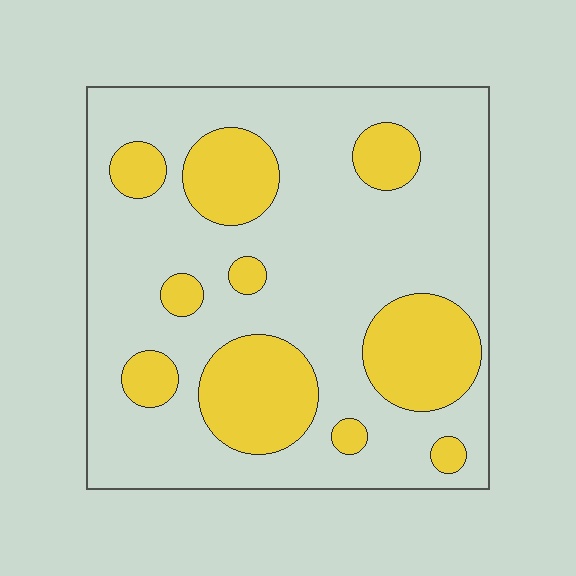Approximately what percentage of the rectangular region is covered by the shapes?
Approximately 25%.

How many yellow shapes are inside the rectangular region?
10.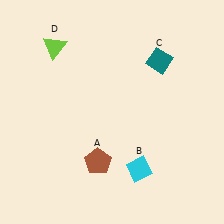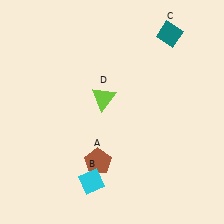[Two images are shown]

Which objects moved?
The objects that moved are: the cyan diamond (B), the teal diamond (C), the lime triangle (D).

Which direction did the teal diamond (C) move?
The teal diamond (C) moved up.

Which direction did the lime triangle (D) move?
The lime triangle (D) moved down.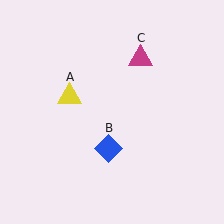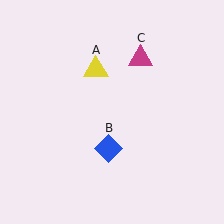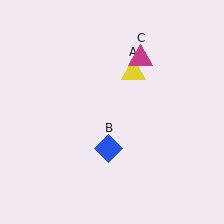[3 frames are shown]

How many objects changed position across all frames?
1 object changed position: yellow triangle (object A).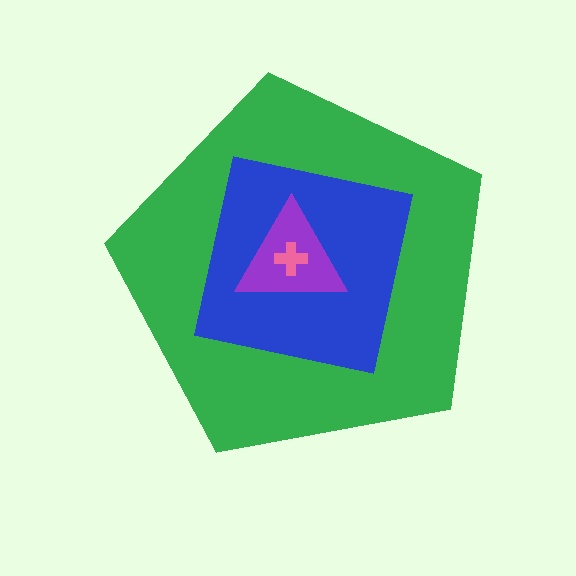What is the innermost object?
The pink cross.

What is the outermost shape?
The green pentagon.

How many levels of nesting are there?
4.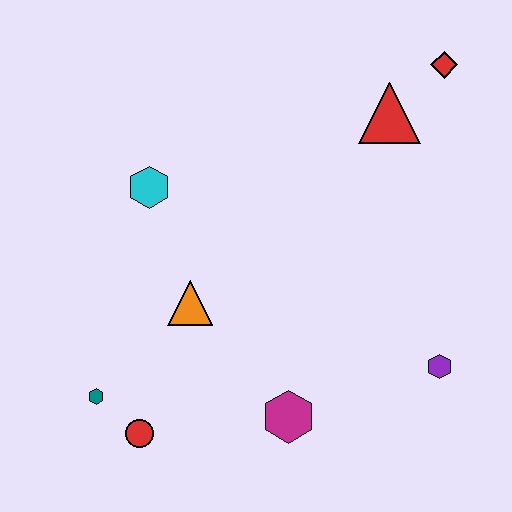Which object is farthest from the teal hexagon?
The red diamond is farthest from the teal hexagon.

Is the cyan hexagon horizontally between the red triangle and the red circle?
Yes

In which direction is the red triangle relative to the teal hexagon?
The red triangle is to the right of the teal hexagon.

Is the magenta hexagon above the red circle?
Yes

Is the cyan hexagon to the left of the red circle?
No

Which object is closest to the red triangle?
The red diamond is closest to the red triangle.